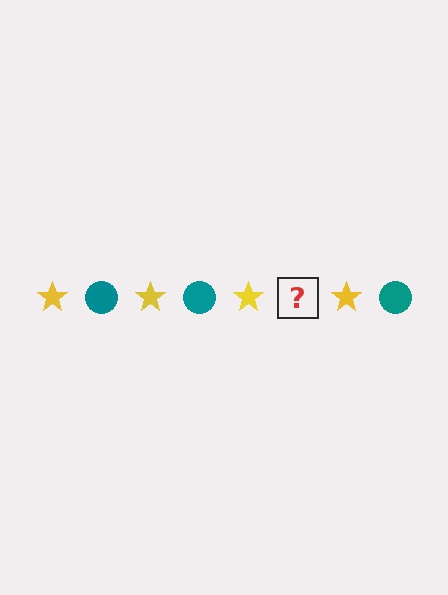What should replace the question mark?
The question mark should be replaced with a teal circle.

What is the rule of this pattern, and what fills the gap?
The rule is that the pattern alternates between yellow star and teal circle. The gap should be filled with a teal circle.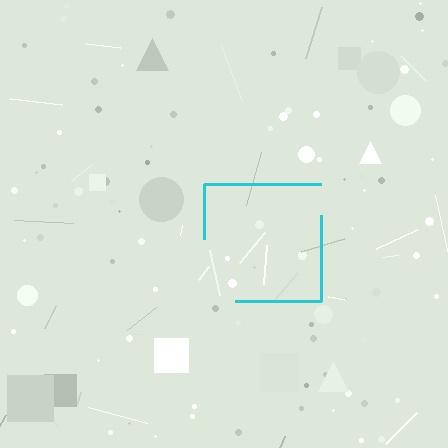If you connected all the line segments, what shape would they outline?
They would outline a square.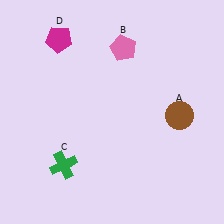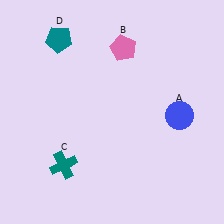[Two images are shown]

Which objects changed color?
A changed from brown to blue. C changed from green to teal. D changed from magenta to teal.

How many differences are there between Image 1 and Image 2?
There are 3 differences between the two images.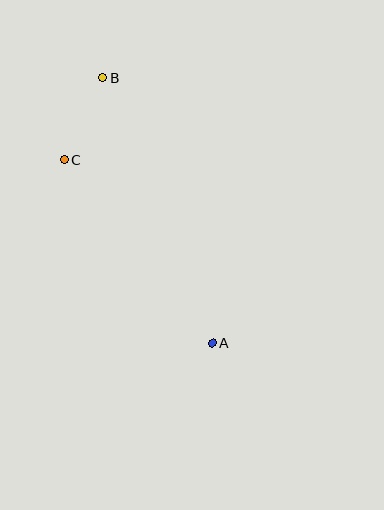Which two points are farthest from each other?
Points A and B are farthest from each other.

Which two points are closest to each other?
Points B and C are closest to each other.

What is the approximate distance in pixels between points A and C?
The distance between A and C is approximately 236 pixels.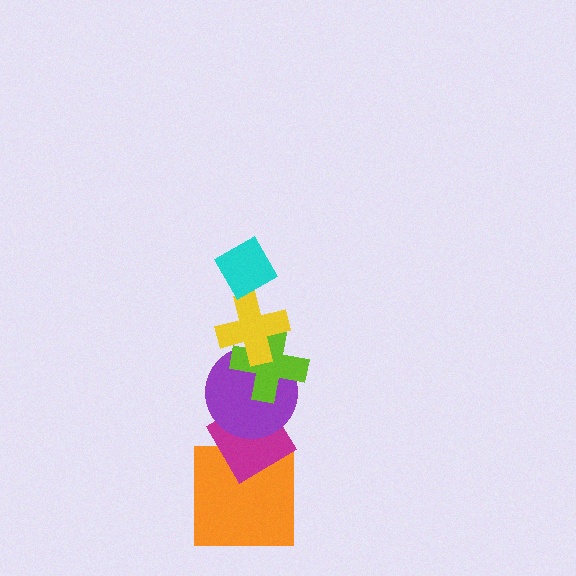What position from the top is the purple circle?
The purple circle is 4th from the top.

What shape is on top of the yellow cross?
The cyan diamond is on top of the yellow cross.